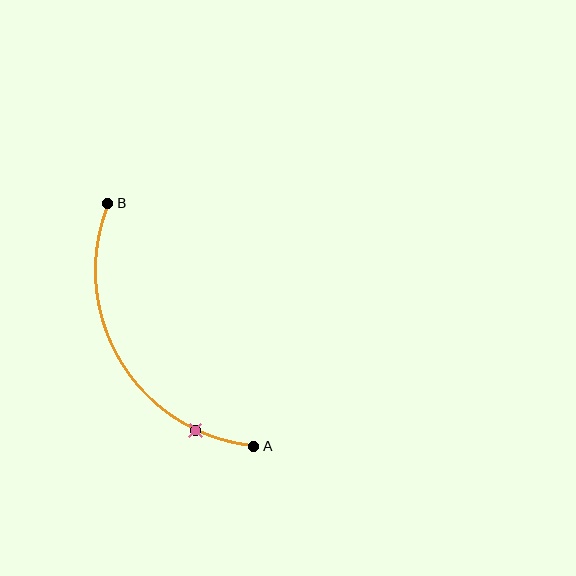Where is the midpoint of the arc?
The arc midpoint is the point on the curve farthest from the straight line joining A and B. It sits to the left of that line.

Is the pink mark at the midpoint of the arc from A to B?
No. The pink mark lies on the arc but is closer to endpoint A. The arc midpoint would be at the point on the curve equidistant along the arc from both A and B.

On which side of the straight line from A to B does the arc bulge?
The arc bulges to the left of the straight line connecting A and B.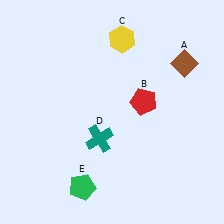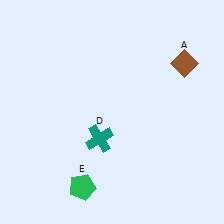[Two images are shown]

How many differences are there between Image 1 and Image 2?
There are 2 differences between the two images.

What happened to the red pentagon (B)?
The red pentagon (B) was removed in Image 2. It was in the top-right area of Image 1.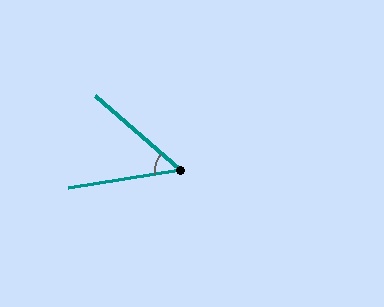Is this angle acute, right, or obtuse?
It is acute.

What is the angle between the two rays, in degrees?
Approximately 51 degrees.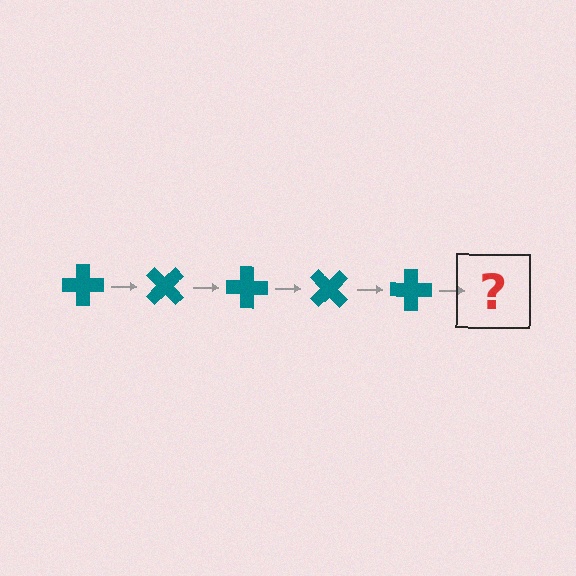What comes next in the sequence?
The next element should be a teal cross rotated 225 degrees.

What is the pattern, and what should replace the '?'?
The pattern is that the cross rotates 45 degrees each step. The '?' should be a teal cross rotated 225 degrees.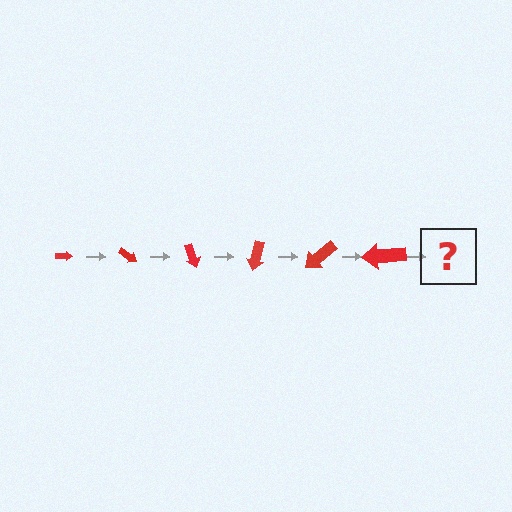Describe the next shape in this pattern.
It should be an arrow, larger than the previous one and rotated 210 degrees from the start.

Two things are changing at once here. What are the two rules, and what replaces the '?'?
The two rules are that the arrow grows larger each step and it rotates 35 degrees each step. The '?' should be an arrow, larger than the previous one and rotated 210 degrees from the start.